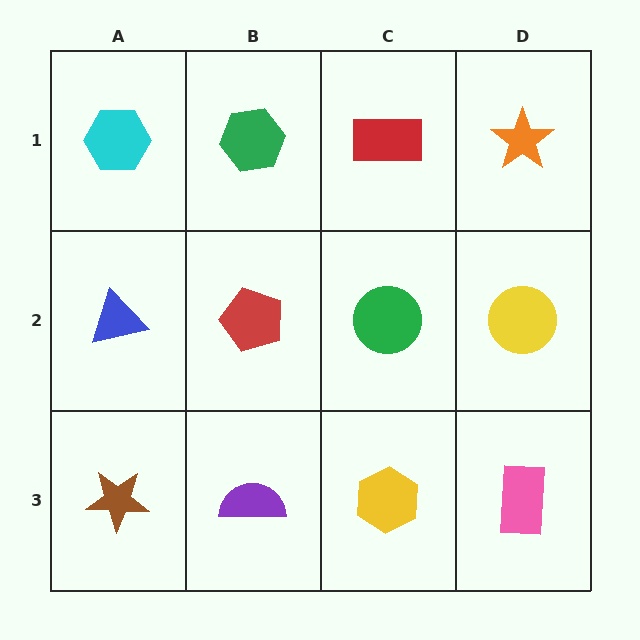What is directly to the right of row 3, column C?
A pink rectangle.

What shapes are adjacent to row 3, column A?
A blue triangle (row 2, column A), a purple semicircle (row 3, column B).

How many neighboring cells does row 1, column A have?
2.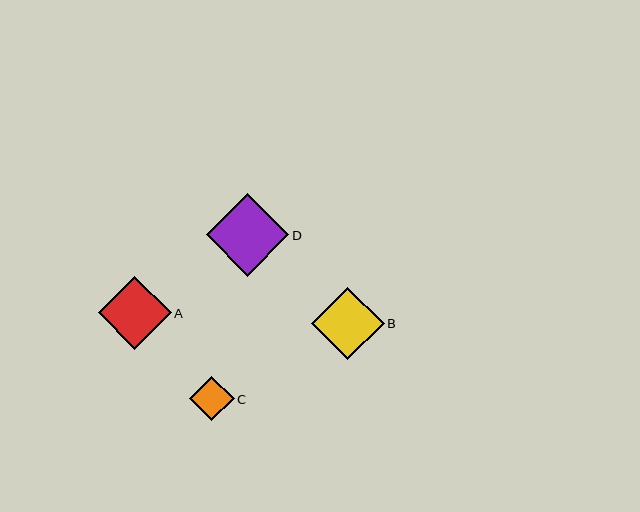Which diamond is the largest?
Diamond D is the largest with a size of approximately 83 pixels.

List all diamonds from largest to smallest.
From largest to smallest: D, A, B, C.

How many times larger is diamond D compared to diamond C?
Diamond D is approximately 1.9 times the size of diamond C.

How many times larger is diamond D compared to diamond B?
Diamond D is approximately 1.1 times the size of diamond B.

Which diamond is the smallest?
Diamond C is the smallest with a size of approximately 45 pixels.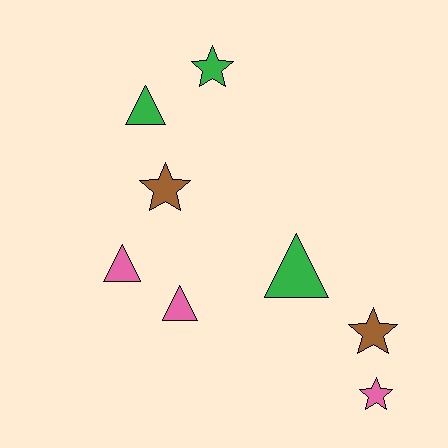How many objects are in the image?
There are 8 objects.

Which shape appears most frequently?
Triangle, with 4 objects.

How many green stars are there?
There is 1 green star.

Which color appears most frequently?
Green, with 3 objects.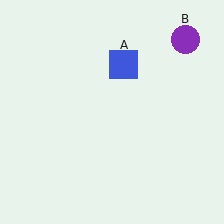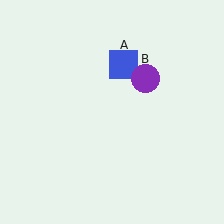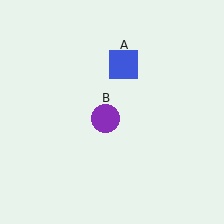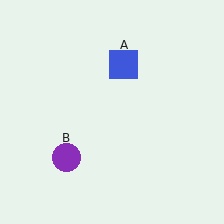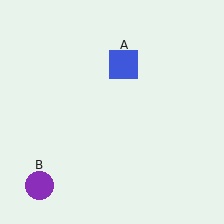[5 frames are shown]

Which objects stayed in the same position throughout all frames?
Blue square (object A) remained stationary.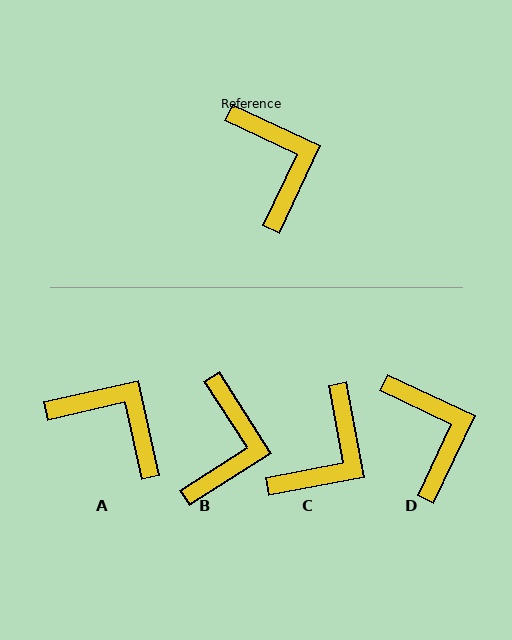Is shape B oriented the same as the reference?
No, it is off by about 32 degrees.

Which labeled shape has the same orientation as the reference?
D.